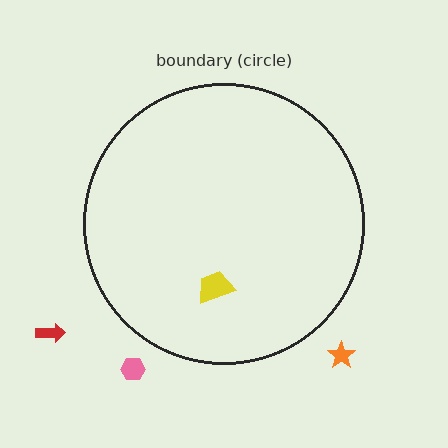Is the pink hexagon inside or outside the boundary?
Outside.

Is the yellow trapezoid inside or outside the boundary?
Inside.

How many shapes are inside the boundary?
1 inside, 3 outside.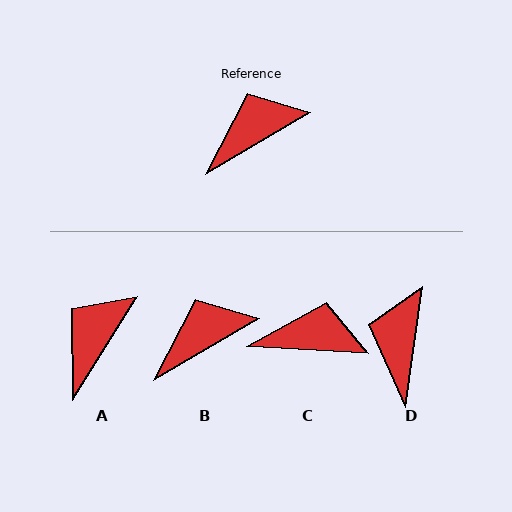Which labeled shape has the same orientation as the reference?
B.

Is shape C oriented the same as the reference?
No, it is off by about 34 degrees.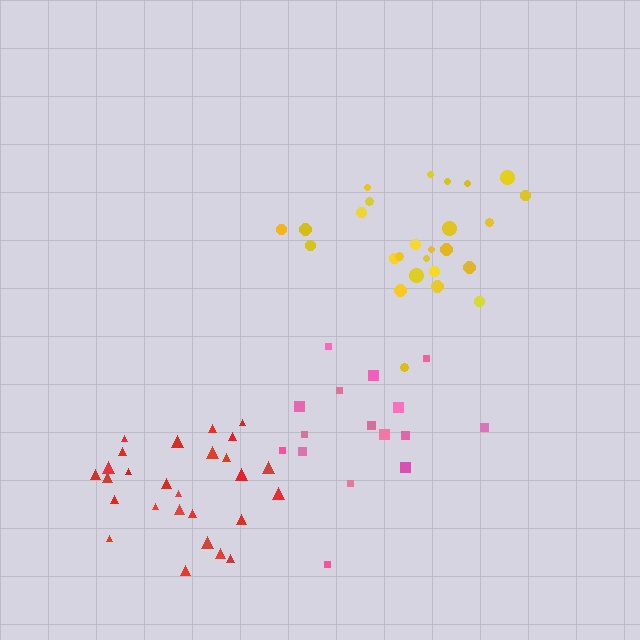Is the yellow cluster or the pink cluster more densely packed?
Yellow.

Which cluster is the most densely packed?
Yellow.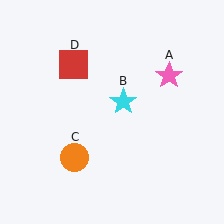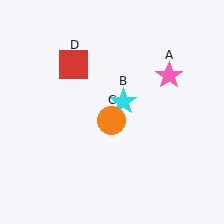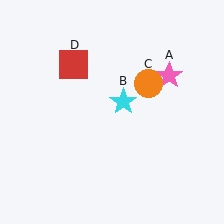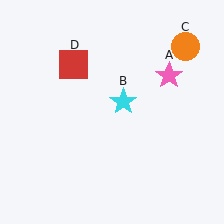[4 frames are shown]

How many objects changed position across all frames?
1 object changed position: orange circle (object C).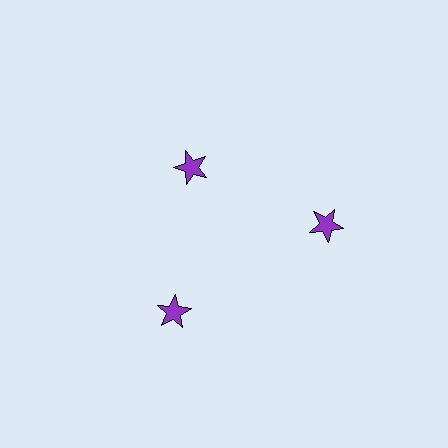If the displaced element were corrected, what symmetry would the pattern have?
It would have 3-fold rotational symmetry — the pattern would map onto itself every 120 degrees.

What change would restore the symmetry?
The symmetry would be restored by moving it outward, back onto the ring so that all 3 stars sit at equal angles and equal distance from the center.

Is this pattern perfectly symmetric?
No. The 3 purple stars are arranged in a ring, but one element near the 11 o'clock position is pulled inward toward the center, breaking the 3-fold rotational symmetry.